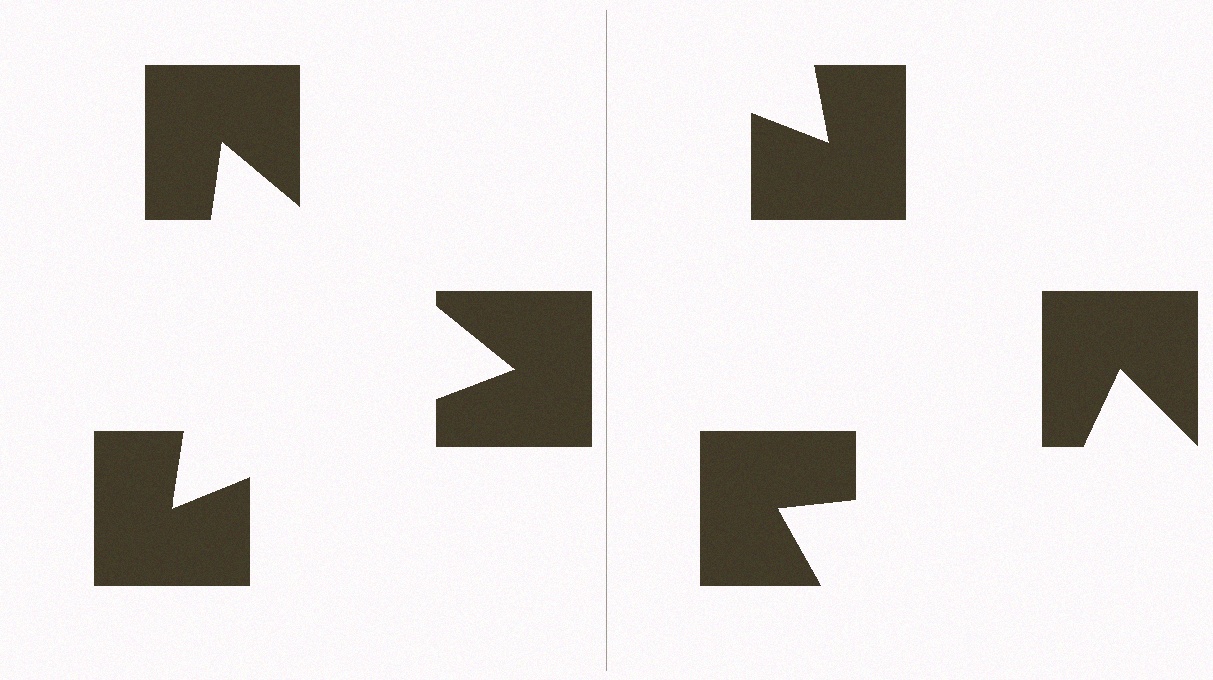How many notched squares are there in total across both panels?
6 — 3 on each side.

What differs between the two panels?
The notched squares are positioned identically on both sides; only the wedge orientations differ. On the left they align to a triangle; on the right they are misaligned.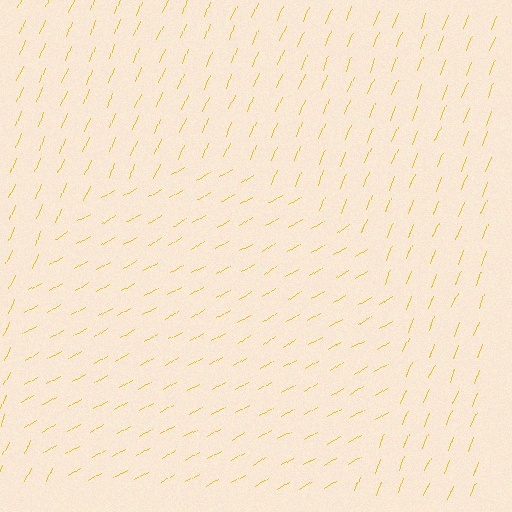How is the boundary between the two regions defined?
The boundary is defined purely by a change in line orientation (approximately 36 degrees difference). All lines are the same color and thickness.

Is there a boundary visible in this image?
Yes, there is a texture boundary formed by a change in line orientation.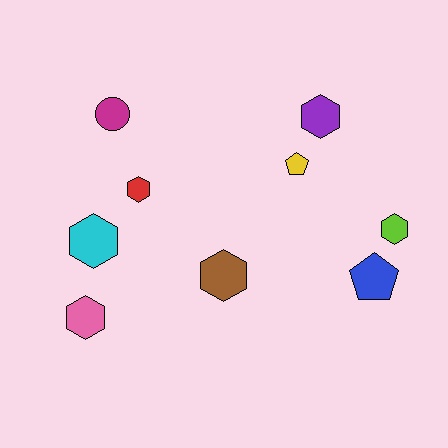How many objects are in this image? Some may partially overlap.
There are 9 objects.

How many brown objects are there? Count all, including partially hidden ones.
There is 1 brown object.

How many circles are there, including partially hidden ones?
There is 1 circle.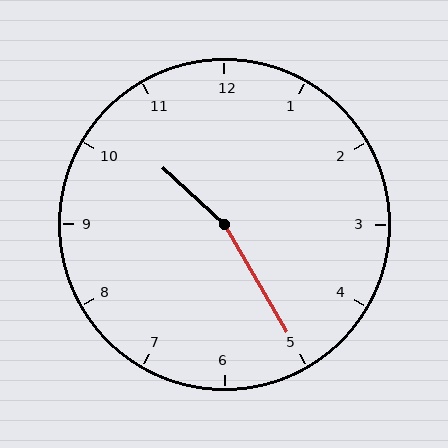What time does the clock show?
10:25.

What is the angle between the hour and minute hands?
Approximately 162 degrees.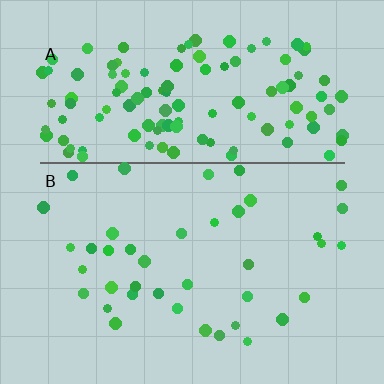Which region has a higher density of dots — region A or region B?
A (the top).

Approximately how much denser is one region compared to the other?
Approximately 3.3× — region A over region B.